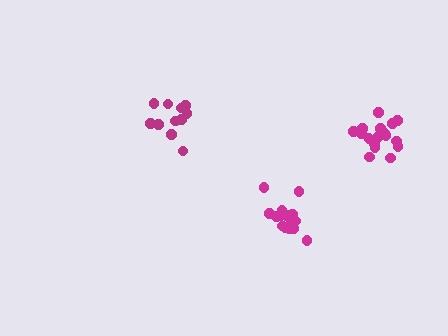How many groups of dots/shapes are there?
There are 3 groups.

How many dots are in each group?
Group 1: 12 dots, Group 2: 17 dots, Group 3: 16 dots (45 total).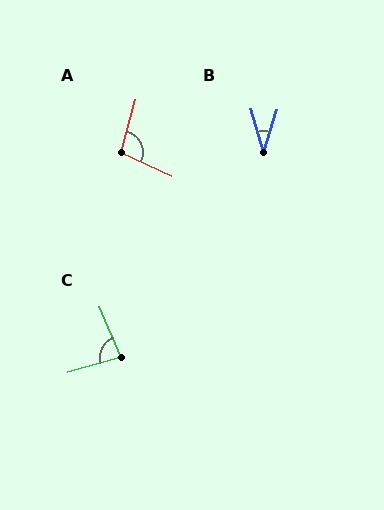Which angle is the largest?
A, at approximately 100 degrees.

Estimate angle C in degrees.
Approximately 83 degrees.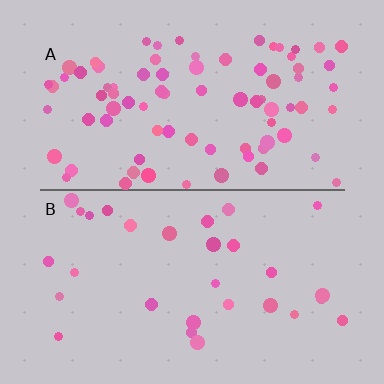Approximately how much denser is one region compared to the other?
Approximately 2.7× — region A over region B.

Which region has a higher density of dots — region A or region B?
A (the top).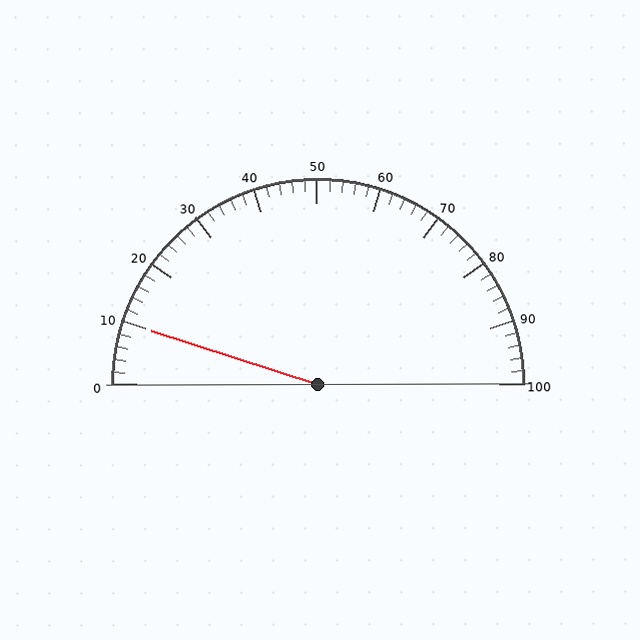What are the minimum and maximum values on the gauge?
The gauge ranges from 0 to 100.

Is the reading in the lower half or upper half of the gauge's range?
The reading is in the lower half of the range (0 to 100).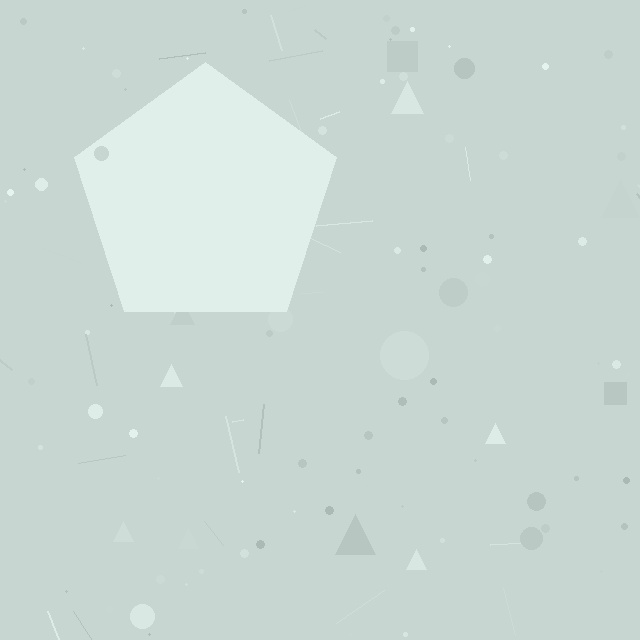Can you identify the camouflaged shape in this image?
The camouflaged shape is a pentagon.